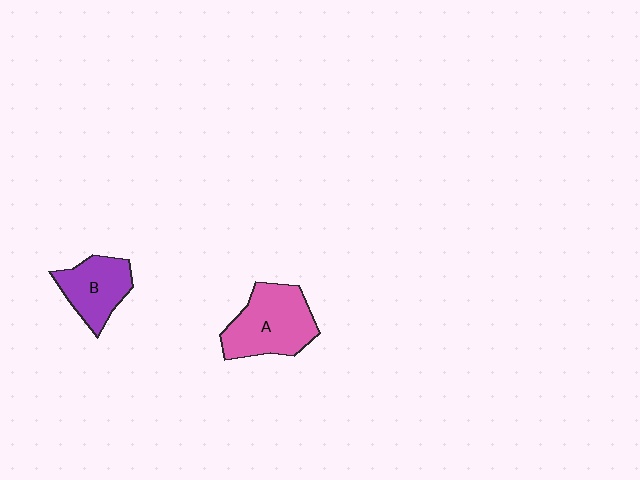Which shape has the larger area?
Shape A (pink).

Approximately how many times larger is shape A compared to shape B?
Approximately 1.4 times.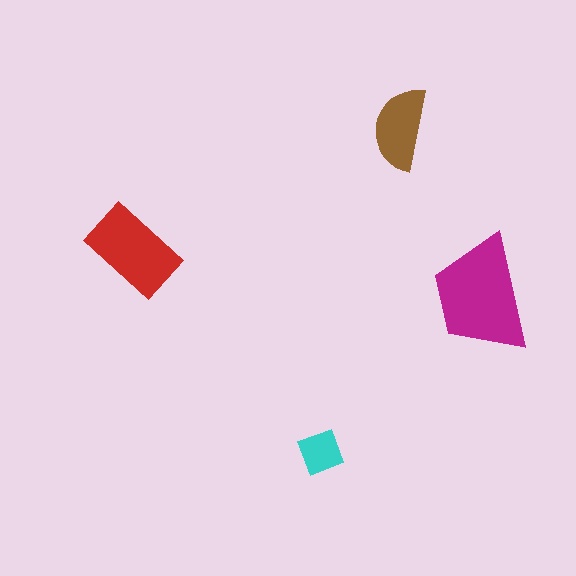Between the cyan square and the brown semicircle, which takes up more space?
The brown semicircle.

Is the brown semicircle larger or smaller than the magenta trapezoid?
Smaller.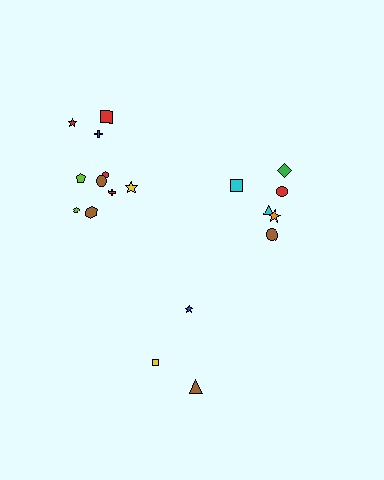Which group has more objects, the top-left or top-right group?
The top-left group.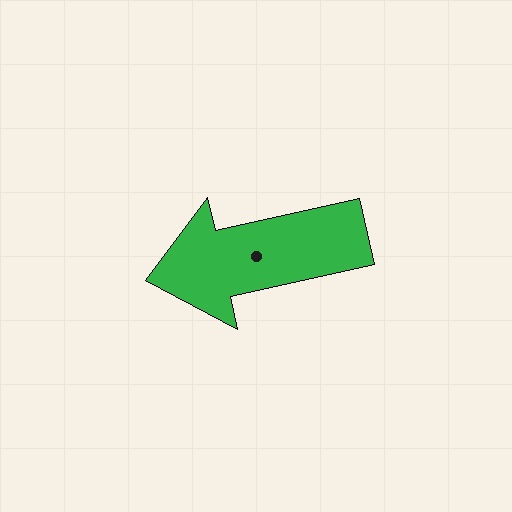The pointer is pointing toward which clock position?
Roughly 9 o'clock.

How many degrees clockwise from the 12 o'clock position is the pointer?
Approximately 257 degrees.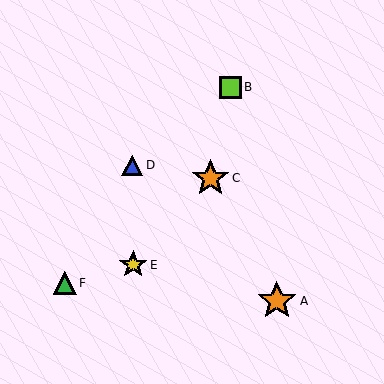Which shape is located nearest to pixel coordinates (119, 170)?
The blue triangle (labeled D) at (132, 165) is nearest to that location.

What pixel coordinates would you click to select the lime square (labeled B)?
Click at (230, 87) to select the lime square B.